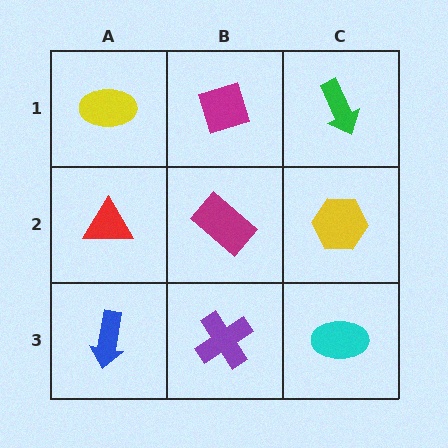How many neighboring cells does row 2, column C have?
3.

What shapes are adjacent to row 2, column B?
A magenta diamond (row 1, column B), a purple cross (row 3, column B), a red triangle (row 2, column A), a yellow hexagon (row 2, column C).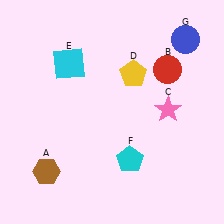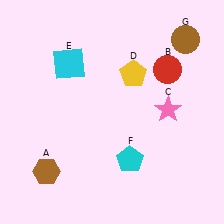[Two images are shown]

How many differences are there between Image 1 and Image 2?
There is 1 difference between the two images.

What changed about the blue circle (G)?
In Image 1, G is blue. In Image 2, it changed to brown.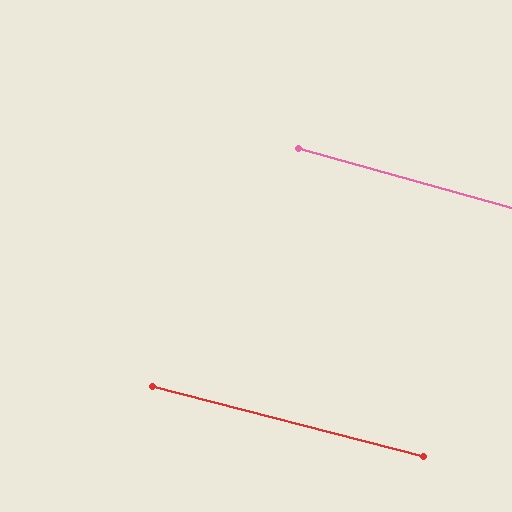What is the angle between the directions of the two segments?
Approximately 1 degree.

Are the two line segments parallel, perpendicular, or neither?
Parallel — their directions differ by only 1.4°.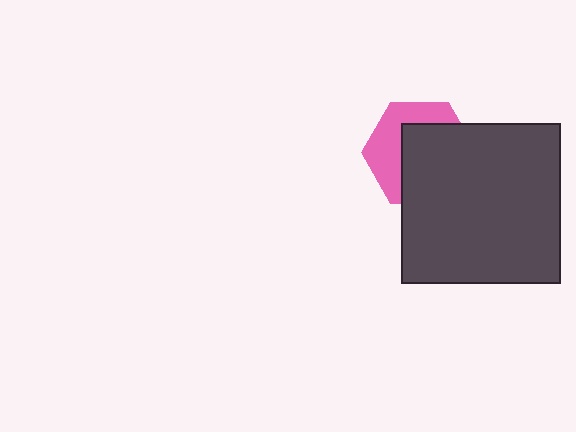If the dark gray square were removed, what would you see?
You would see the complete pink hexagon.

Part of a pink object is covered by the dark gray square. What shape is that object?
It is a hexagon.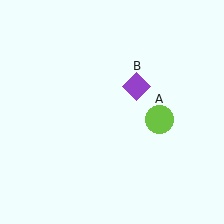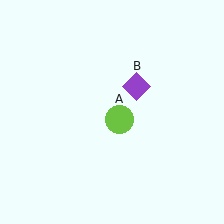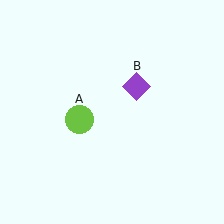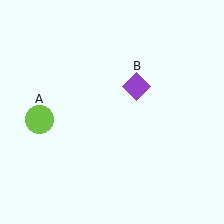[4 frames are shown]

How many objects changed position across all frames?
1 object changed position: lime circle (object A).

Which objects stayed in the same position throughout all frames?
Purple diamond (object B) remained stationary.